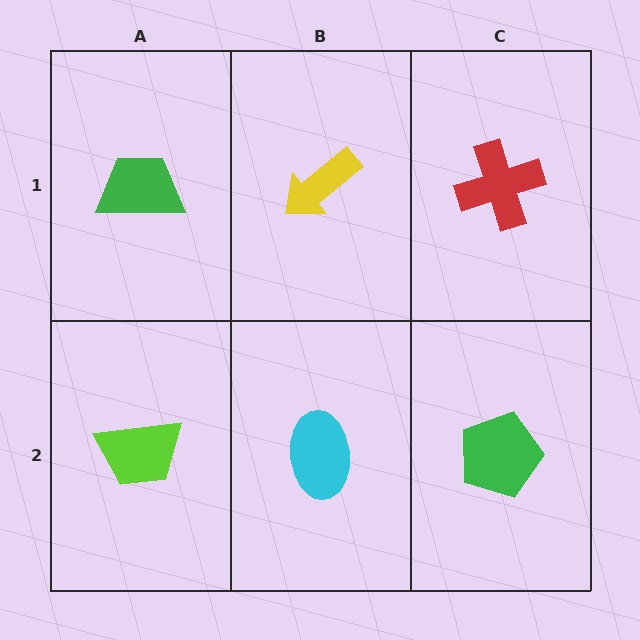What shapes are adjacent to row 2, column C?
A red cross (row 1, column C), a cyan ellipse (row 2, column B).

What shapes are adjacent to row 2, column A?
A green trapezoid (row 1, column A), a cyan ellipse (row 2, column B).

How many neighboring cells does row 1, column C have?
2.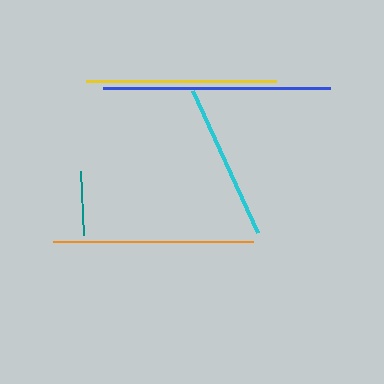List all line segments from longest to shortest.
From longest to shortest: blue, orange, yellow, cyan, teal.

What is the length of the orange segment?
The orange segment is approximately 200 pixels long.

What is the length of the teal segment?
The teal segment is approximately 64 pixels long.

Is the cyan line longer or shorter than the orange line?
The orange line is longer than the cyan line.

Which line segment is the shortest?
The teal line is the shortest at approximately 64 pixels.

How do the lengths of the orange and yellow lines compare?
The orange and yellow lines are approximately the same length.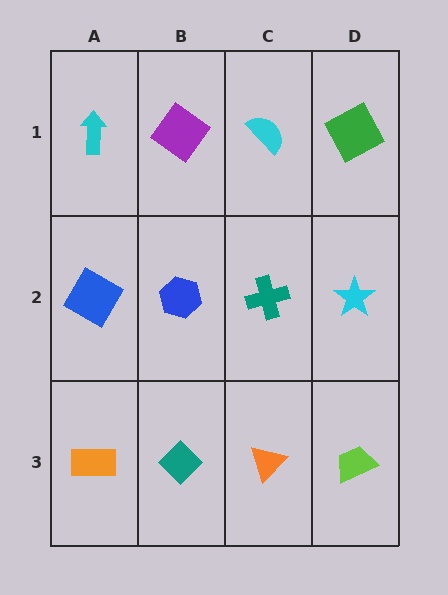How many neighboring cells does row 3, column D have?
2.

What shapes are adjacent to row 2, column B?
A purple diamond (row 1, column B), a teal diamond (row 3, column B), a blue diamond (row 2, column A), a teal cross (row 2, column C).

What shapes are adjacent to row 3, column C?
A teal cross (row 2, column C), a teal diamond (row 3, column B), a lime trapezoid (row 3, column D).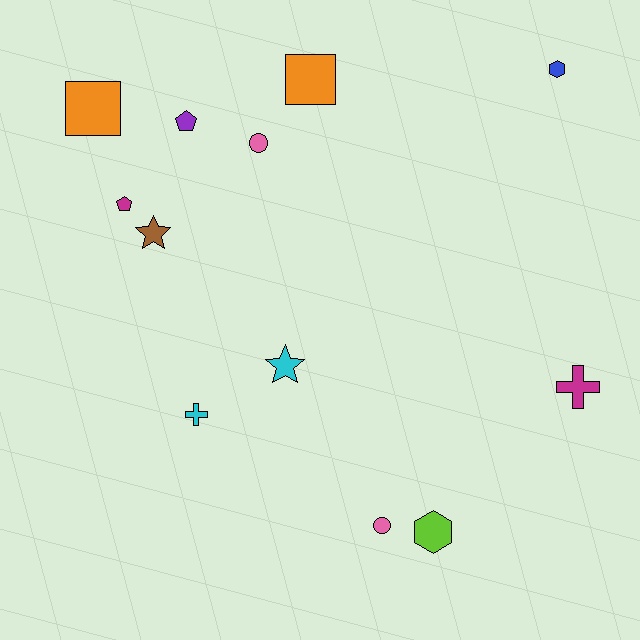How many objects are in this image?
There are 12 objects.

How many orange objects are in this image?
There are 2 orange objects.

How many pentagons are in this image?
There are 2 pentagons.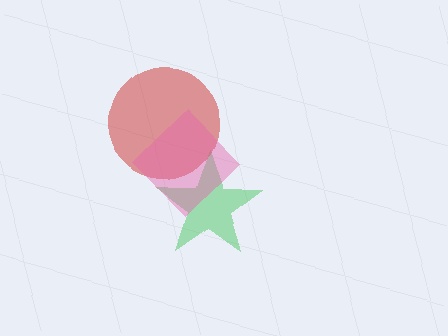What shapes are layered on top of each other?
The layered shapes are: a green star, a red circle, a pink diamond.